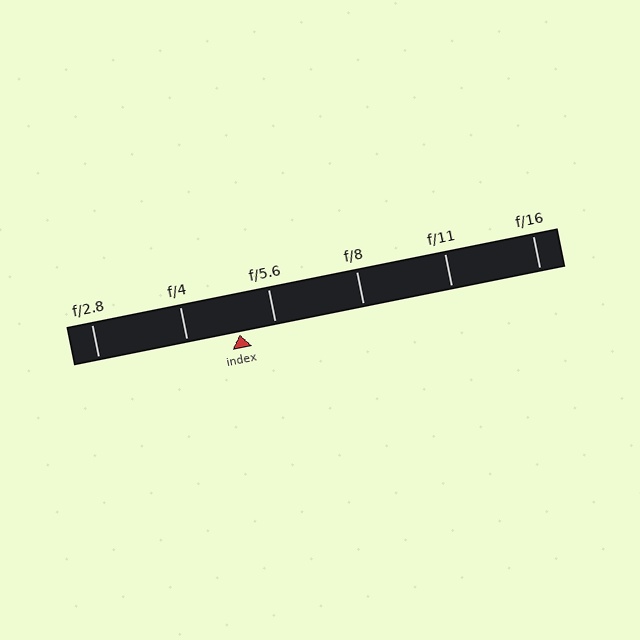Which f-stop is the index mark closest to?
The index mark is closest to f/5.6.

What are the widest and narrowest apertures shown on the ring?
The widest aperture shown is f/2.8 and the narrowest is f/16.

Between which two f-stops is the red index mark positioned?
The index mark is between f/4 and f/5.6.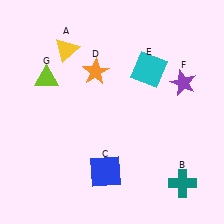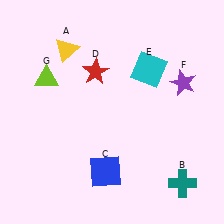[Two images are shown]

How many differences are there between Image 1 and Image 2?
There is 1 difference between the two images.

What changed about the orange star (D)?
In Image 1, D is orange. In Image 2, it changed to red.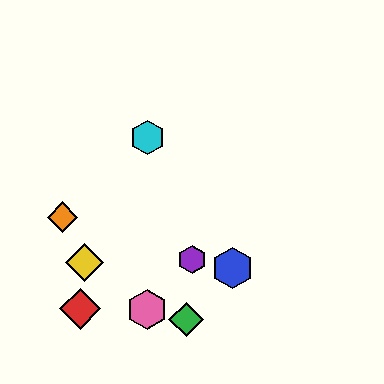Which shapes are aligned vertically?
The cyan hexagon, the pink hexagon are aligned vertically.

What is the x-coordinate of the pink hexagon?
The pink hexagon is at x≈147.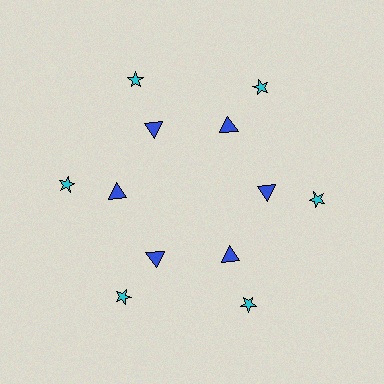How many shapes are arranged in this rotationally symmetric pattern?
There are 12 shapes, arranged in 6 groups of 2.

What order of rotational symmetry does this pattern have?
This pattern has 6-fold rotational symmetry.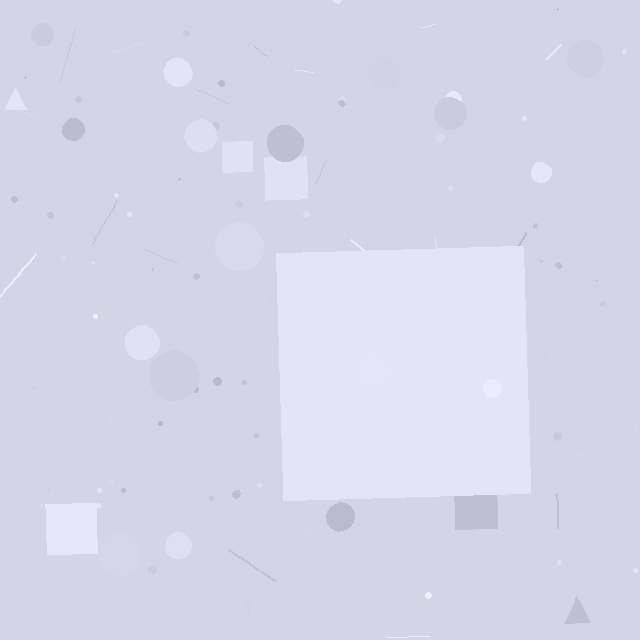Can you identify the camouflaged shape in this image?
The camouflaged shape is a square.